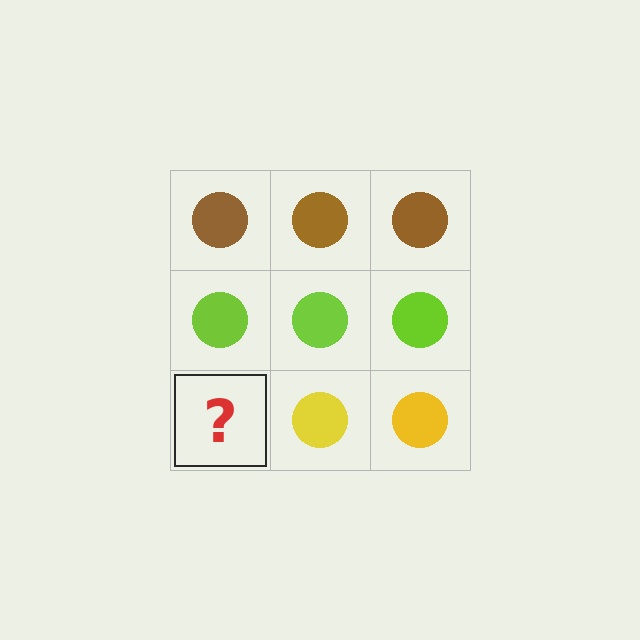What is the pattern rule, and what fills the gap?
The rule is that each row has a consistent color. The gap should be filled with a yellow circle.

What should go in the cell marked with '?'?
The missing cell should contain a yellow circle.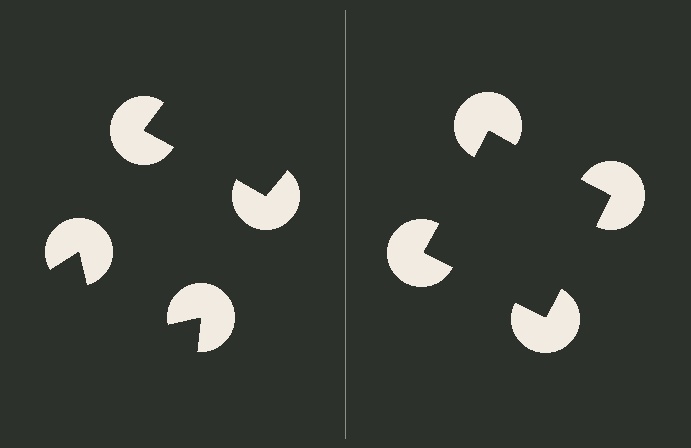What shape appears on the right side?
An illusory square.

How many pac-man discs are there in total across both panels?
8 — 4 on each side.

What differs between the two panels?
The pac-man discs are positioned identically on both sides; only the wedge orientations differ. On the right they align to a square; on the left they are misaligned.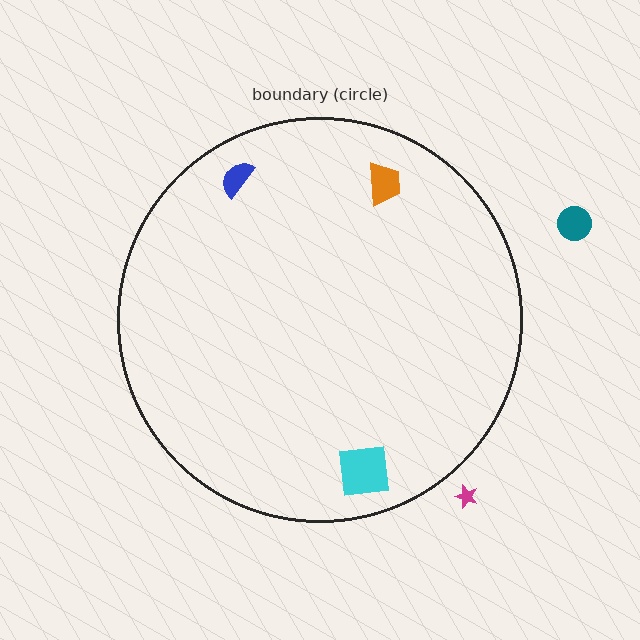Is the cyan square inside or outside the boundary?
Inside.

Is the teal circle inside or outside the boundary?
Outside.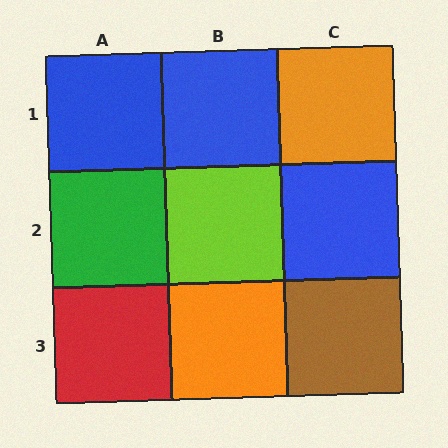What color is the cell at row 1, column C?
Orange.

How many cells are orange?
2 cells are orange.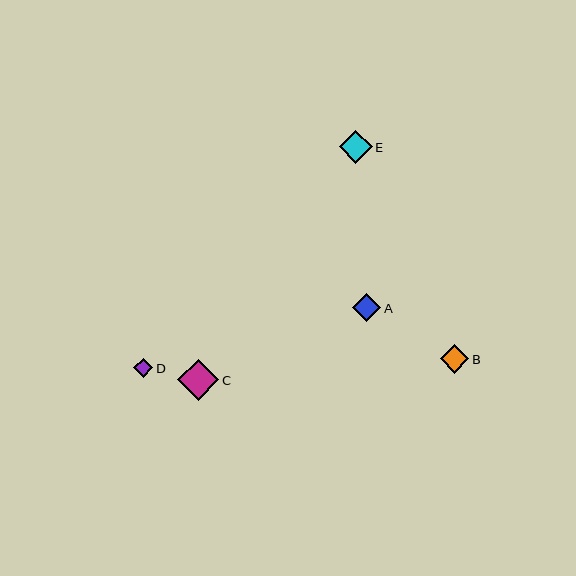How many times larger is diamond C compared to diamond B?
Diamond C is approximately 1.5 times the size of diamond B.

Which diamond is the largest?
Diamond C is the largest with a size of approximately 41 pixels.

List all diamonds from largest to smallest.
From largest to smallest: C, E, B, A, D.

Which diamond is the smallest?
Diamond D is the smallest with a size of approximately 19 pixels.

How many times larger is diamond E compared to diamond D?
Diamond E is approximately 1.7 times the size of diamond D.